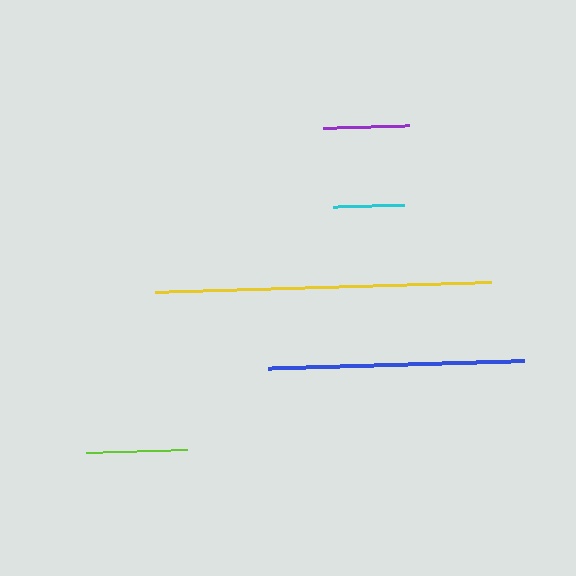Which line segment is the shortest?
The cyan line is the shortest at approximately 71 pixels.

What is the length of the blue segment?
The blue segment is approximately 255 pixels long.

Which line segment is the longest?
The yellow line is the longest at approximately 335 pixels.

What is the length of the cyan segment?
The cyan segment is approximately 71 pixels long.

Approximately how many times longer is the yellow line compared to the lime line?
The yellow line is approximately 3.3 times the length of the lime line.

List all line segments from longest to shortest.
From longest to shortest: yellow, blue, lime, purple, cyan.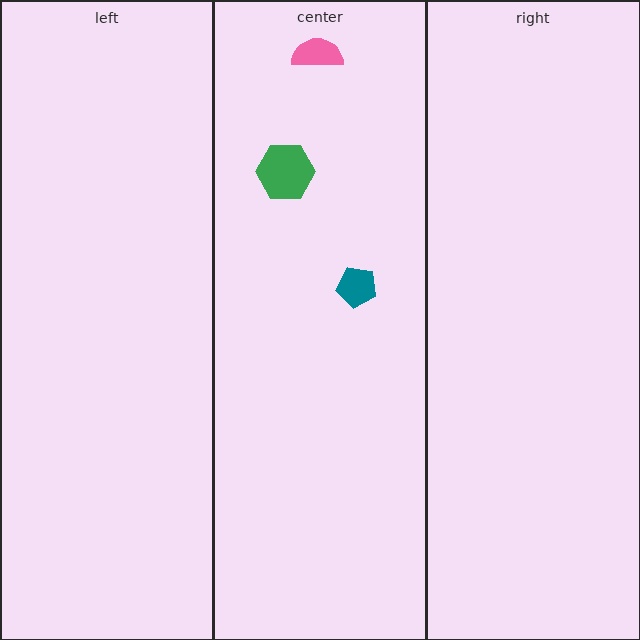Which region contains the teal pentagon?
The center region.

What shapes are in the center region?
The green hexagon, the teal pentagon, the pink semicircle.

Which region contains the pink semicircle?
The center region.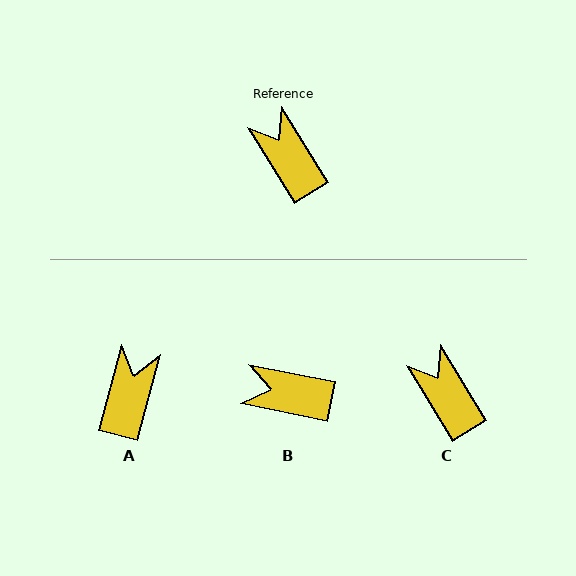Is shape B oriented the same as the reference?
No, it is off by about 47 degrees.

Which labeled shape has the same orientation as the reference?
C.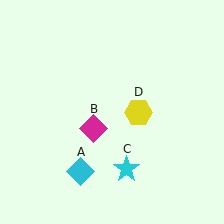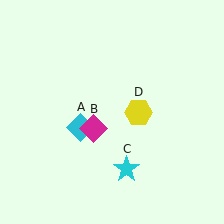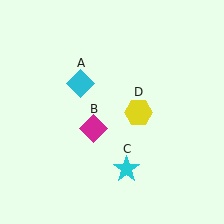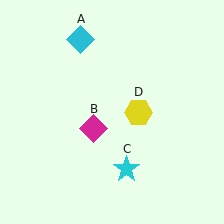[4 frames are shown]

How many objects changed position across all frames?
1 object changed position: cyan diamond (object A).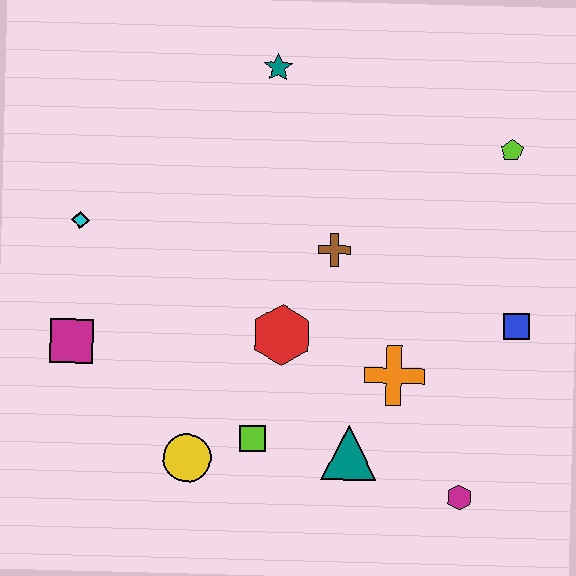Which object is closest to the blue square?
The orange cross is closest to the blue square.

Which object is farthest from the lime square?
The lime pentagon is farthest from the lime square.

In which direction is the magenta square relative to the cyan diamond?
The magenta square is below the cyan diamond.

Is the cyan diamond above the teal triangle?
Yes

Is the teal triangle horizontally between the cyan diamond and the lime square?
No